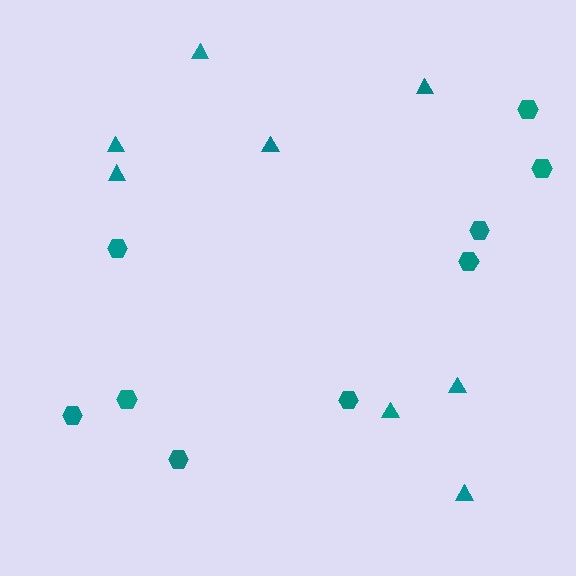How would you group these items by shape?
There are 2 groups: one group of hexagons (9) and one group of triangles (8).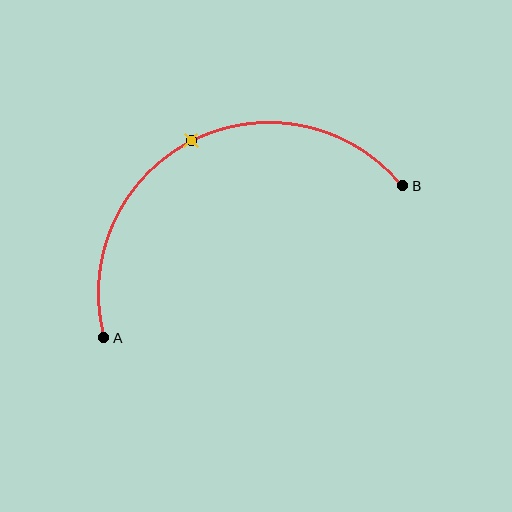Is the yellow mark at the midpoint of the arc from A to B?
Yes. The yellow mark lies on the arc at equal arc-length from both A and B — it is the arc midpoint.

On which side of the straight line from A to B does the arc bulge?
The arc bulges above the straight line connecting A and B.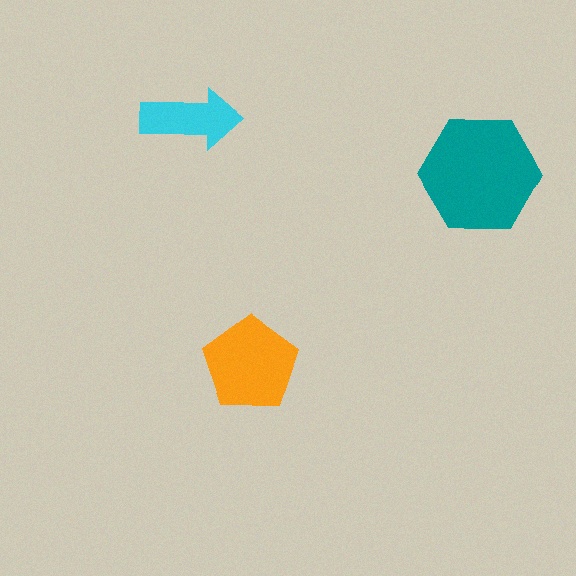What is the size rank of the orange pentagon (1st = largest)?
2nd.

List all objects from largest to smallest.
The teal hexagon, the orange pentagon, the cyan arrow.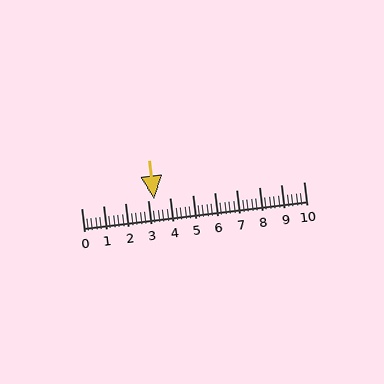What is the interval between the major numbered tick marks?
The major tick marks are spaced 1 units apart.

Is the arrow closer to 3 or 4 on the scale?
The arrow is closer to 3.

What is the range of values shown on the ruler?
The ruler shows values from 0 to 10.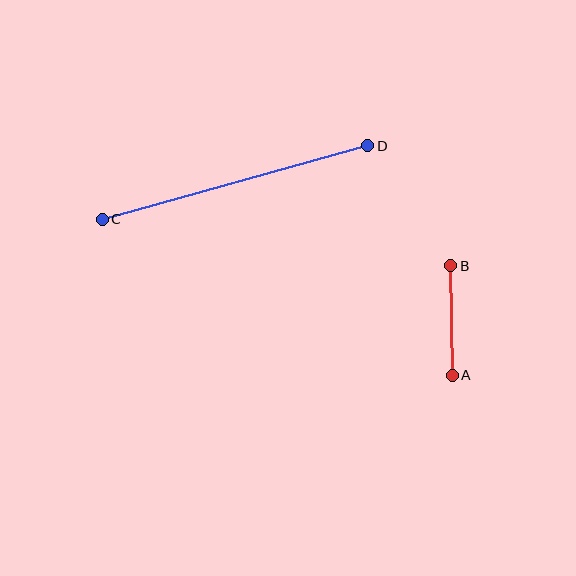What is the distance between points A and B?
The distance is approximately 110 pixels.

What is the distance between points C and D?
The distance is approximately 276 pixels.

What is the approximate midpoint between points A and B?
The midpoint is at approximately (451, 320) pixels.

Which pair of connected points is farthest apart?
Points C and D are farthest apart.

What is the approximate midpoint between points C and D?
The midpoint is at approximately (235, 183) pixels.